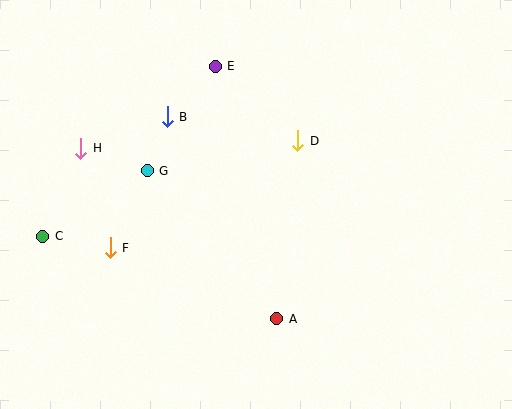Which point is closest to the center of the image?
Point D at (298, 141) is closest to the center.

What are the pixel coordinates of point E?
Point E is at (215, 66).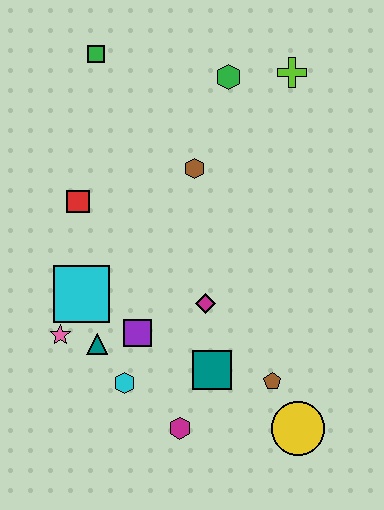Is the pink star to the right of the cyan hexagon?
No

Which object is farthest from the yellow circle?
The green square is farthest from the yellow circle.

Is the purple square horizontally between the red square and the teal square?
Yes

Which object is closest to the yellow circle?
The brown pentagon is closest to the yellow circle.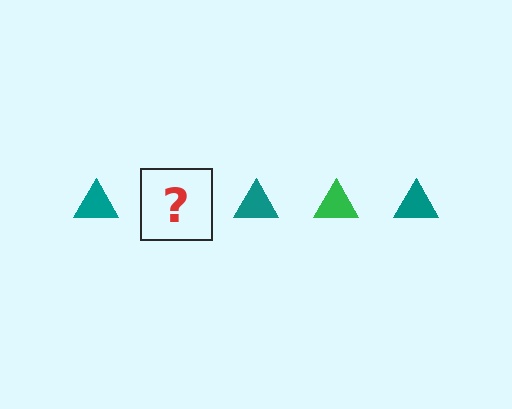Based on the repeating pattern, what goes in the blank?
The blank should be a green triangle.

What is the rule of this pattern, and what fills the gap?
The rule is that the pattern cycles through teal, green triangles. The gap should be filled with a green triangle.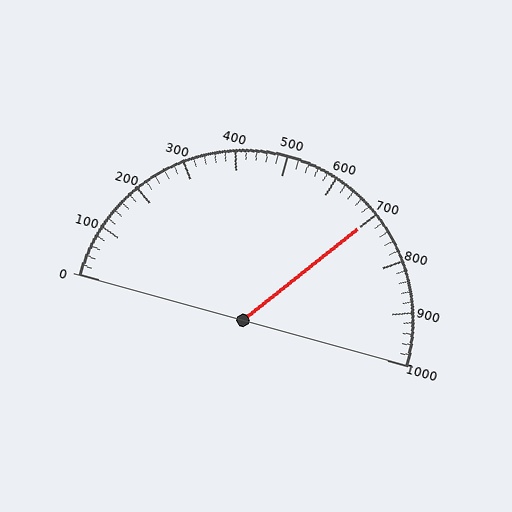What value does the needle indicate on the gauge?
The needle indicates approximately 700.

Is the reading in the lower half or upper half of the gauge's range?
The reading is in the upper half of the range (0 to 1000).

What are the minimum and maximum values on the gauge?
The gauge ranges from 0 to 1000.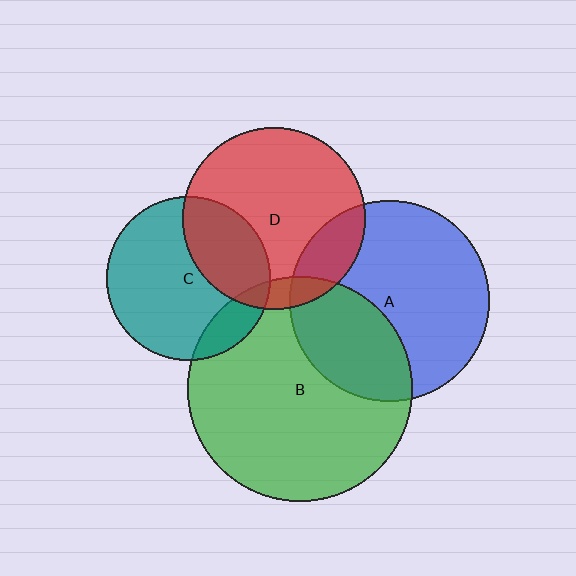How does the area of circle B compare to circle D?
Approximately 1.5 times.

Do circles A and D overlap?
Yes.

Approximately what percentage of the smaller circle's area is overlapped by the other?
Approximately 15%.